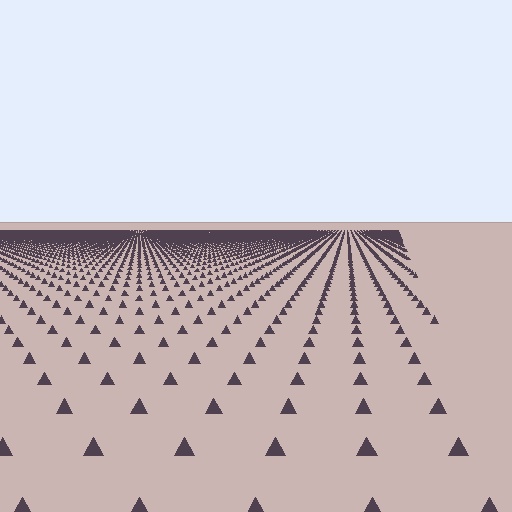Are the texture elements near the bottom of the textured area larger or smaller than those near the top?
Larger. Near the bottom, elements are closer to the viewer and appear at a bigger on-screen size.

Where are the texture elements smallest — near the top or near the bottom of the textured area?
Near the top.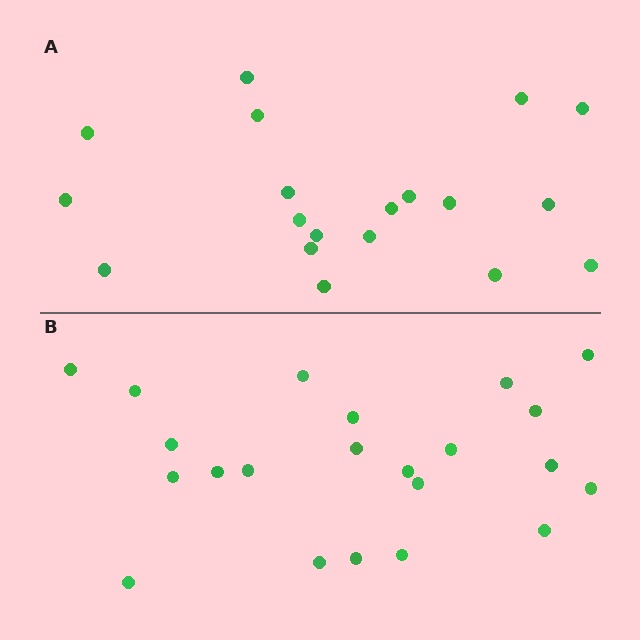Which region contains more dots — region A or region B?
Region B (the bottom region) has more dots.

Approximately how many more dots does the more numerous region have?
Region B has just a few more — roughly 2 or 3 more dots than region A.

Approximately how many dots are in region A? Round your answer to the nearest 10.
About 20 dots. (The exact count is 19, which rounds to 20.)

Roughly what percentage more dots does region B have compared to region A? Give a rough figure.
About 15% more.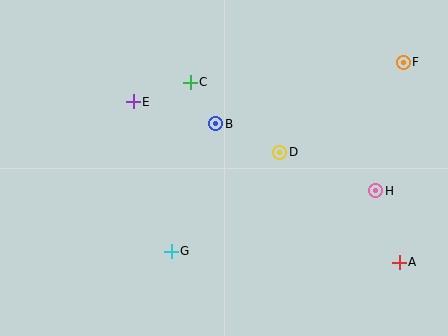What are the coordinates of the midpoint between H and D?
The midpoint between H and D is at (328, 172).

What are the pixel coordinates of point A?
Point A is at (399, 262).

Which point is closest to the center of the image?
Point B at (216, 124) is closest to the center.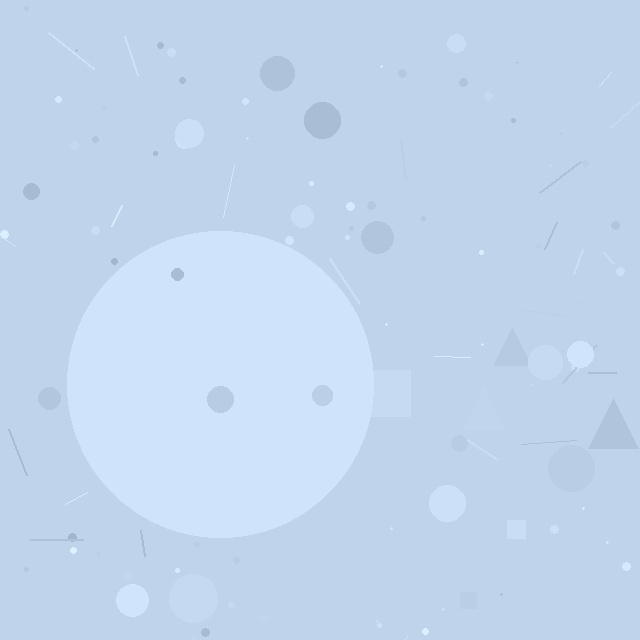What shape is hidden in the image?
A circle is hidden in the image.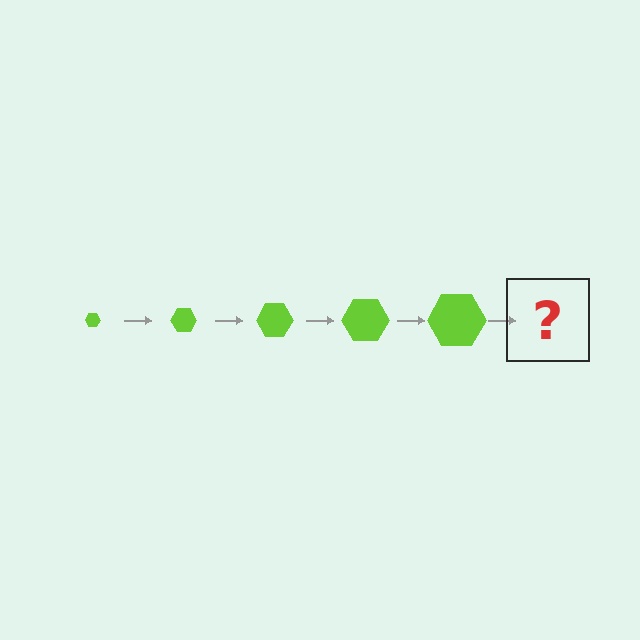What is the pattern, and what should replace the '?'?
The pattern is that the hexagon gets progressively larger each step. The '?' should be a lime hexagon, larger than the previous one.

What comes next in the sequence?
The next element should be a lime hexagon, larger than the previous one.